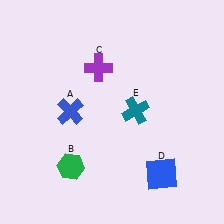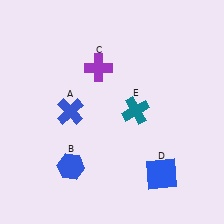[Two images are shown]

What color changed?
The hexagon (B) changed from green in Image 1 to blue in Image 2.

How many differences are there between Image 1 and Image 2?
There is 1 difference between the two images.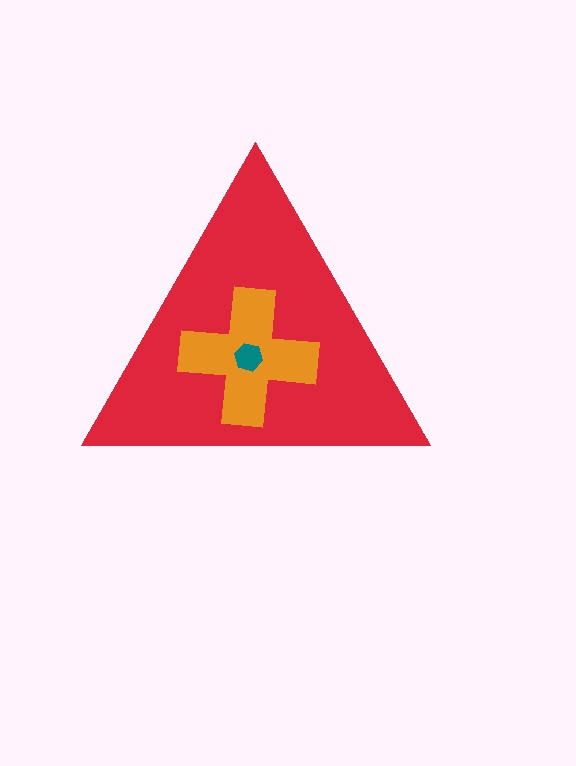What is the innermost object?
The teal hexagon.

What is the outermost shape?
The red triangle.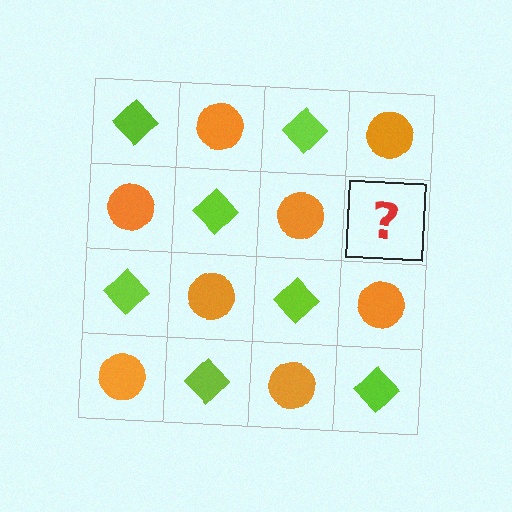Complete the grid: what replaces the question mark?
The question mark should be replaced with a lime diamond.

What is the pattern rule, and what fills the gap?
The rule is that it alternates lime diamond and orange circle in a checkerboard pattern. The gap should be filled with a lime diamond.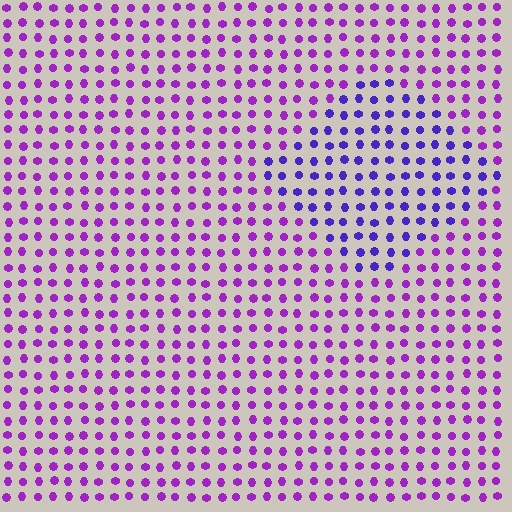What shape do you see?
I see a diamond.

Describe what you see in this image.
The image is filled with small purple elements in a uniform arrangement. A diamond-shaped region is visible where the elements are tinted to a slightly different hue, forming a subtle color boundary.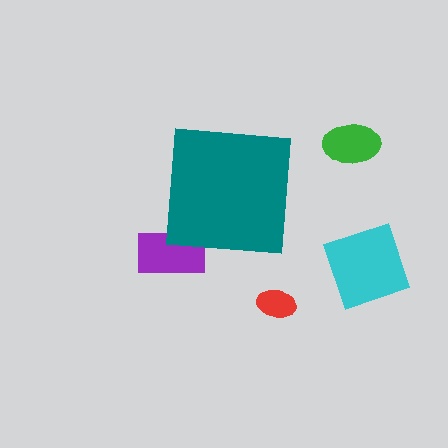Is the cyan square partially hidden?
No, the cyan square is fully visible.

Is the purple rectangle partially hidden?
Yes, the purple rectangle is partially hidden behind the teal square.